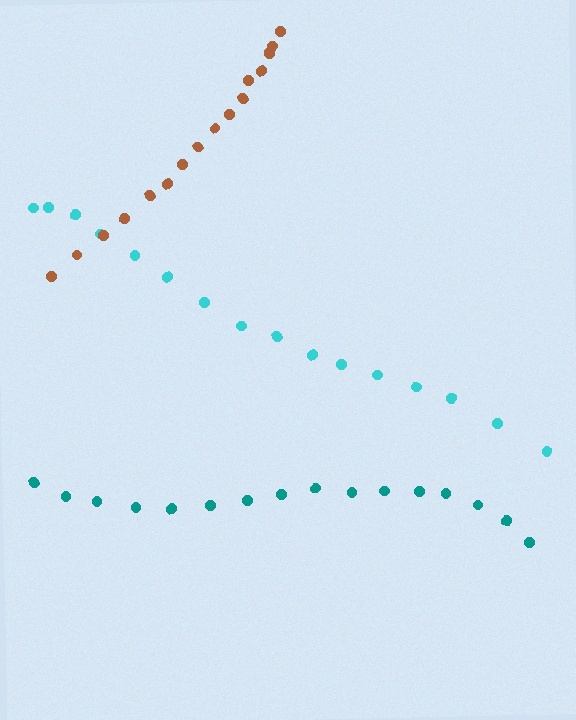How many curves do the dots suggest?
There are 3 distinct paths.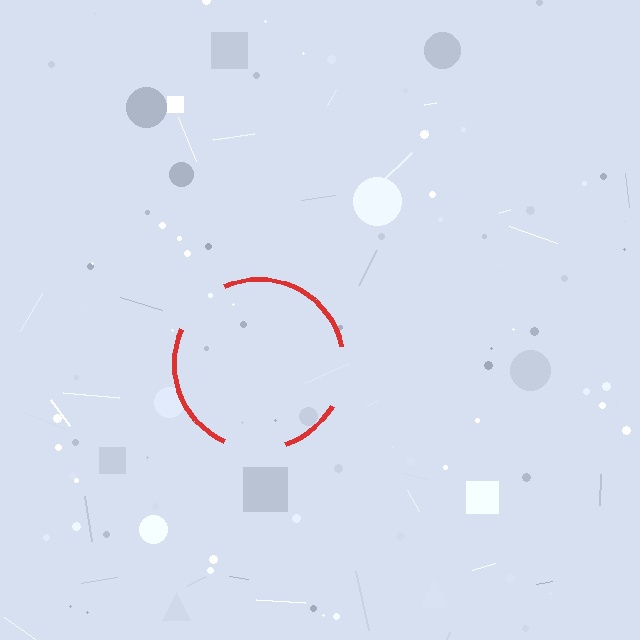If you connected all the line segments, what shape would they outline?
They would outline a circle.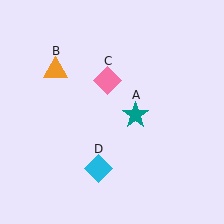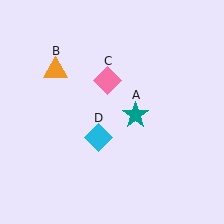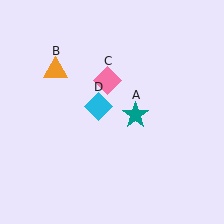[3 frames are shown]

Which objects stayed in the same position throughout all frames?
Teal star (object A) and orange triangle (object B) and pink diamond (object C) remained stationary.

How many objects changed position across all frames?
1 object changed position: cyan diamond (object D).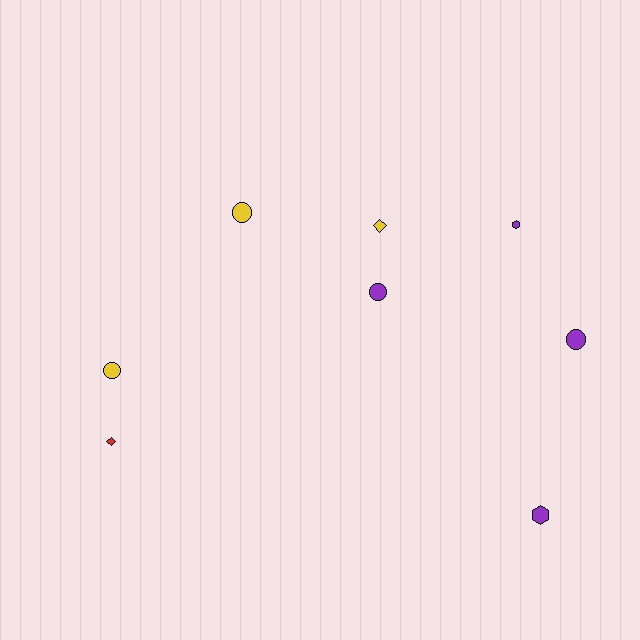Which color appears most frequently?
Purple, with 4 objects.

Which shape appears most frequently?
Circle, with 4 objects.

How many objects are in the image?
There are 8 objects.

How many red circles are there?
There are no red circles.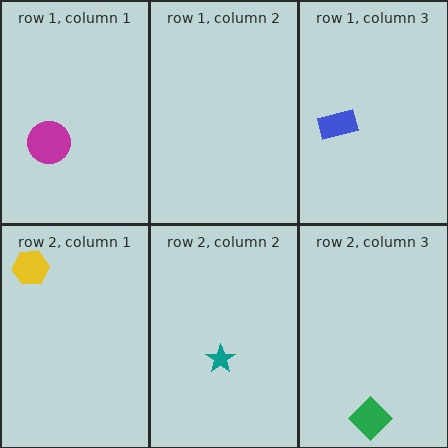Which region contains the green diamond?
The row 2, column 3 region.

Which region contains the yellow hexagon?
The row 2, column 1 region.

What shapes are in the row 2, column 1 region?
The yellow hexagon.